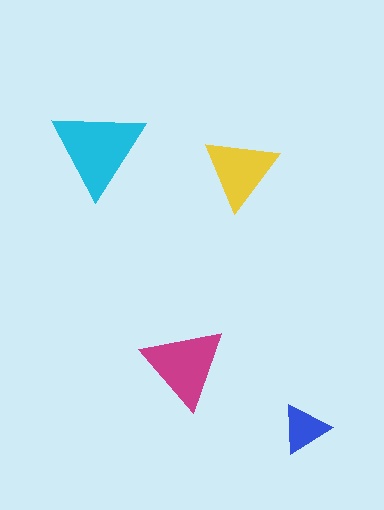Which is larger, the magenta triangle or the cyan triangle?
The cyan one.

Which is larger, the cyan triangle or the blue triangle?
The cyan one.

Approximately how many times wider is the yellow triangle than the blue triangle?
About 1.5 times wider.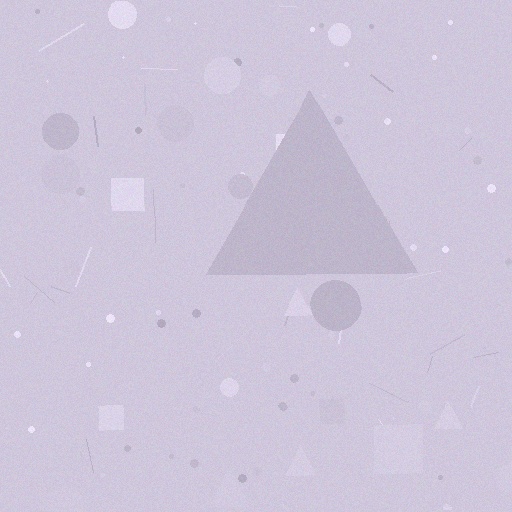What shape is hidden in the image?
A triangle is hidden in the image.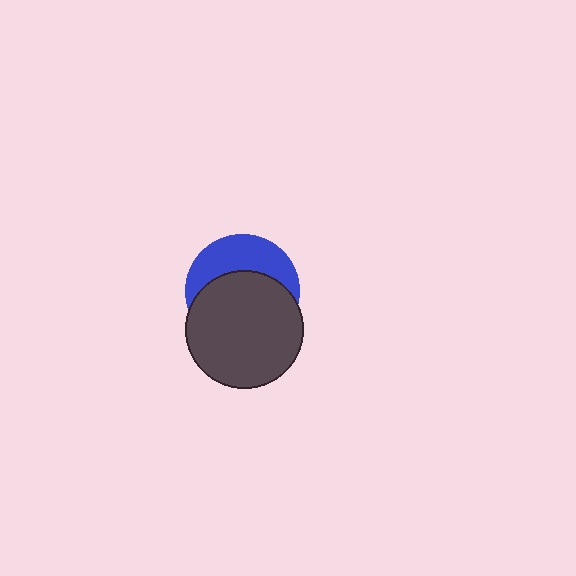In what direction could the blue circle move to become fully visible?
The blue circle could move up. That would shift it out from behind the dark gray circle entirely.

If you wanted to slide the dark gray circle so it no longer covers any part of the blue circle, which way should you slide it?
Slide it down — that is the most direct way to separate the two shapes.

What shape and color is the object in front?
The object in front is a dark gray circle.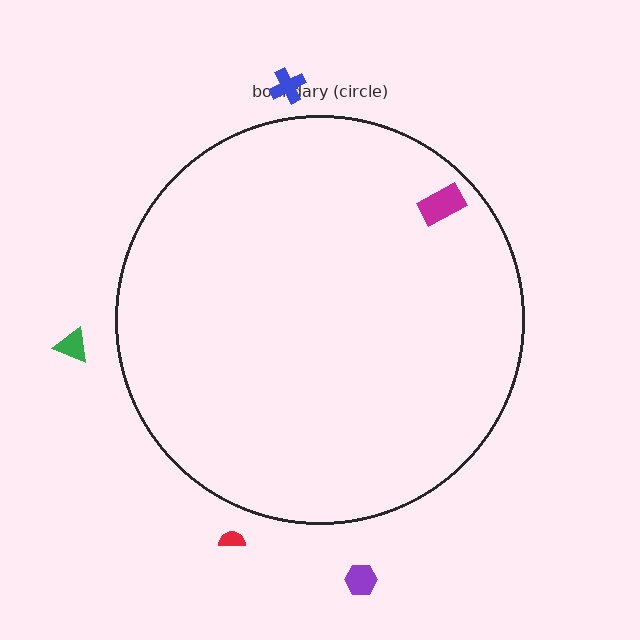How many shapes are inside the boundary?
1 inside, 4 outside.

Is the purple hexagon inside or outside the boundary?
Outside.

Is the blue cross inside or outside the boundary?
Outside.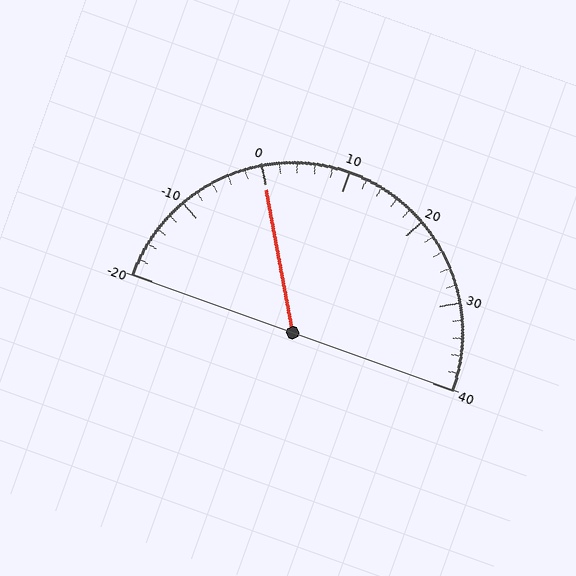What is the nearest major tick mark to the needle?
The nearest major tick mark is 0.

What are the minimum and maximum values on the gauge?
The gauge ranges from -20 to 40.